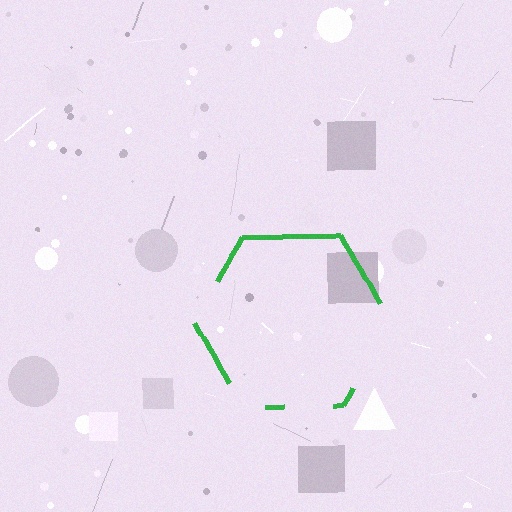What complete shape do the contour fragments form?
The contour fragments form a hexagon.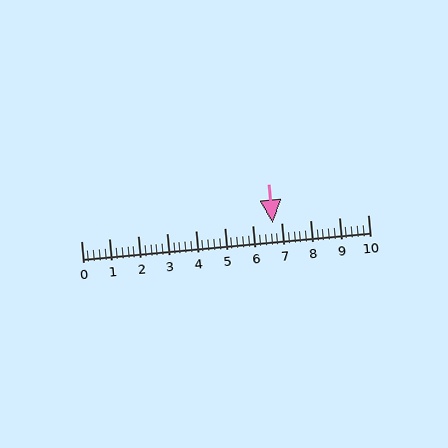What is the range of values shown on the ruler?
The ruler shows values from 0 to 10.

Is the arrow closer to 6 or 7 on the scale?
The arrow is closer to 7.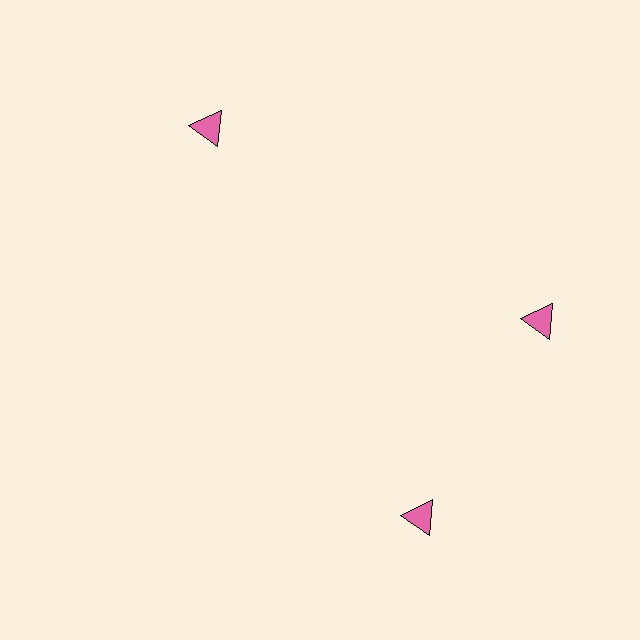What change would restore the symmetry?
The symmetry would be restored by rotating it back into even spacing with its neighbors so that all 3 triangles sit at equal angles and equal distance from the center.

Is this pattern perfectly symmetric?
No. The 3 pink triangles are arranged in a ring, but one element near the 7 o'clock position is rotated out of alignment along the ring, breaking the 3-fold rotational symmetry.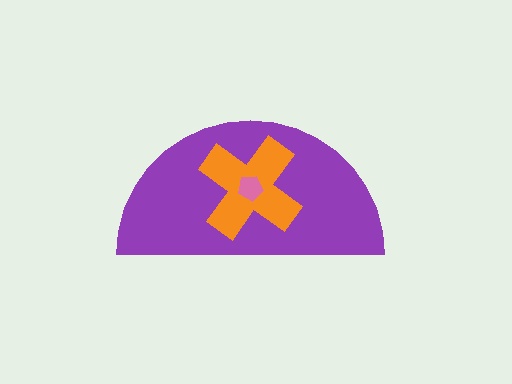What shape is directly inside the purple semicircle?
The orange cross.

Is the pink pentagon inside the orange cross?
Yes.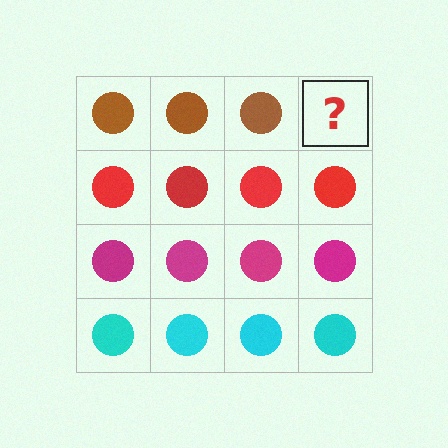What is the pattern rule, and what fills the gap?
The rule is that each row has a consistent color. The gap should be filled with a brown circle.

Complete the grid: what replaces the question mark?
The question mark should be replaced with a brown circle.